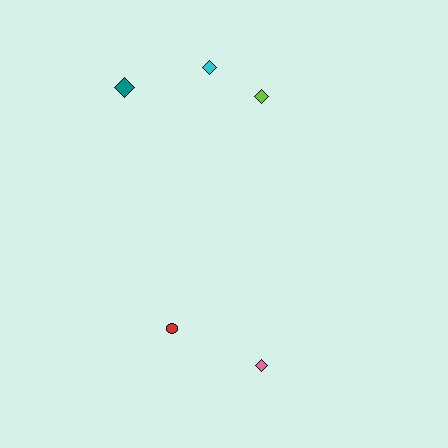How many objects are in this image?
There are 5 objects.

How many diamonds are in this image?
There are 4 diamonds.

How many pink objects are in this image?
There is 1 pink object.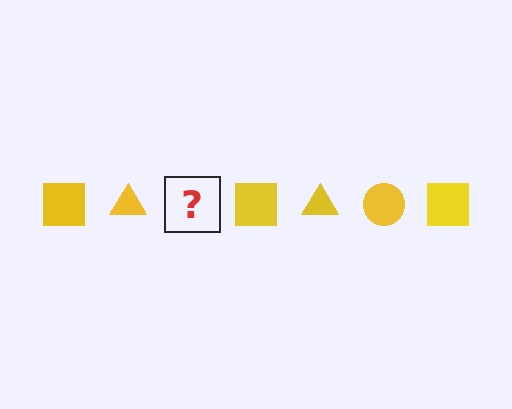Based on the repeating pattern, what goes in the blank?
The blank should be a yellow circle.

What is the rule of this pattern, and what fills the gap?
The rule is that the pattern cycles through square, triangle, circle shapes in yellow. The gap should be filled with a yellow circle.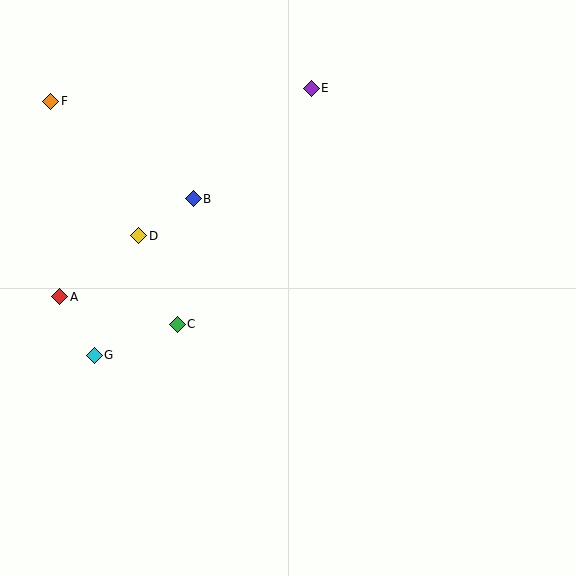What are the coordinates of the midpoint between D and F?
The midpoint between D and F is at (95, 169).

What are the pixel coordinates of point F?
Point F is at (51, 101).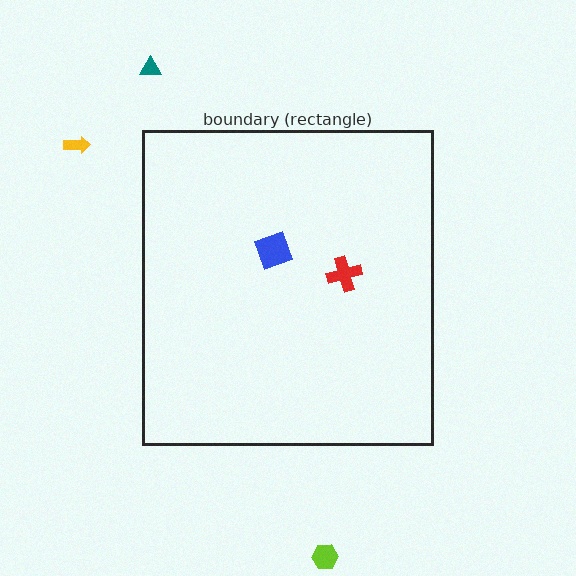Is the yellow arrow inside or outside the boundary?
Outside.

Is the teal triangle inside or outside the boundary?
Outside.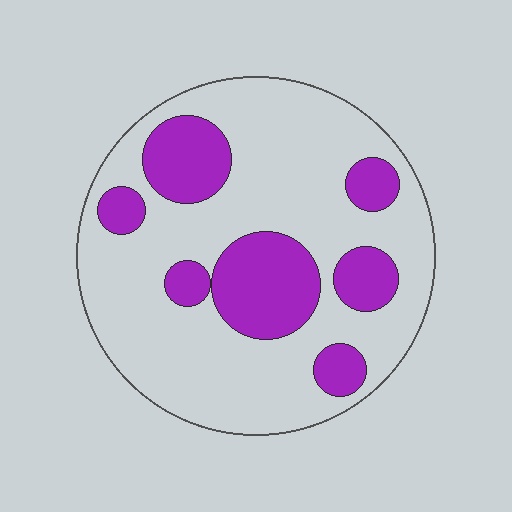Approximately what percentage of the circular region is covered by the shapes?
Approximately 25%.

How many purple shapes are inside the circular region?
7.